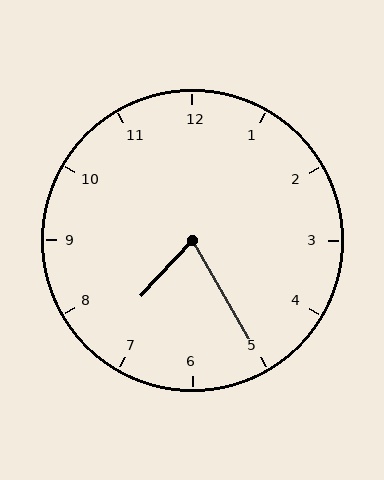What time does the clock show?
7:25.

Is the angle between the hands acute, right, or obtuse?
It is acute.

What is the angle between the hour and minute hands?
Approximately 72 degrees.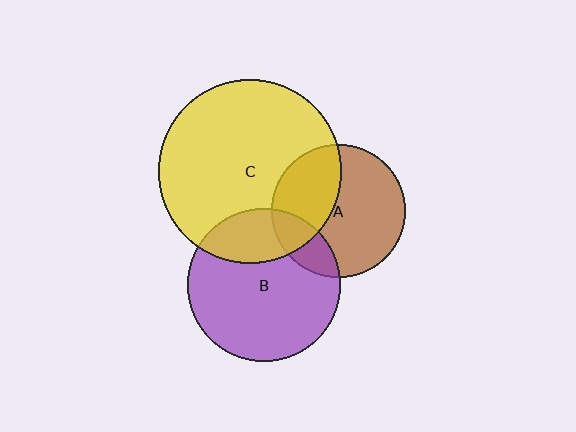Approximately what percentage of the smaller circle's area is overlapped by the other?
Approximately 25%.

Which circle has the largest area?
Circle C (yellow).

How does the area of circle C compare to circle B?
Approximately 1.4 times.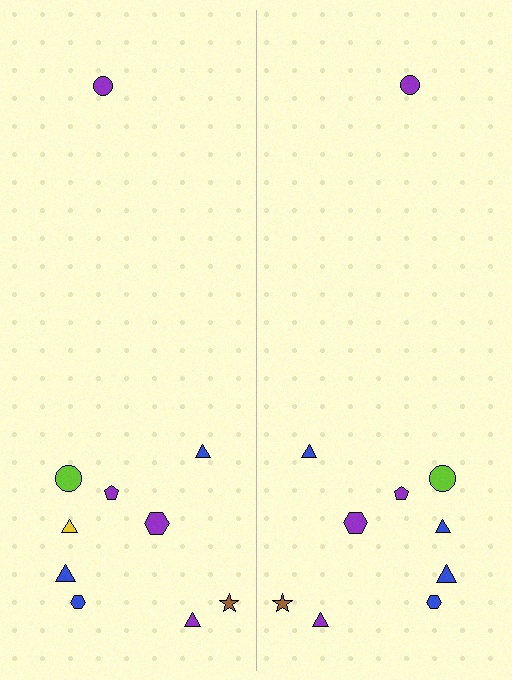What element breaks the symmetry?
The blue triangle on the right side breaks the symmetry — its mirror counterpart is yellow.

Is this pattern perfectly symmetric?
No, the pattern is not perfectly symmetric. The blue triangle on the right side breaks the symmetry — its mirror counterpart is yellow.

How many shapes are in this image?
There are 20 shapes in this image.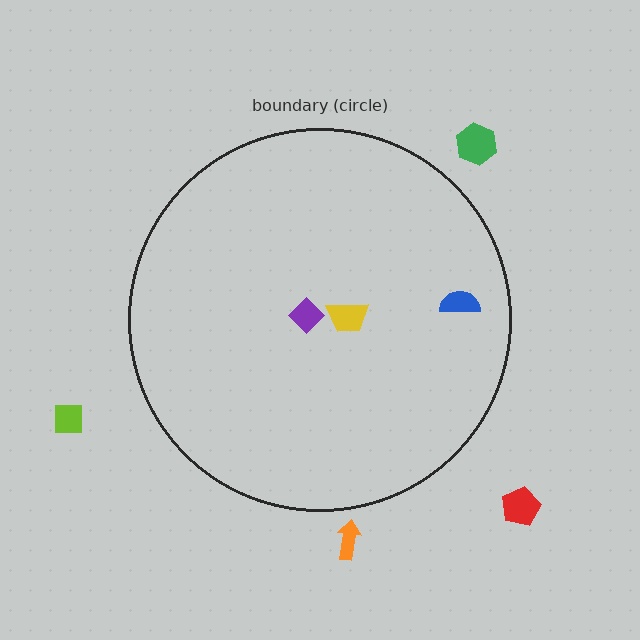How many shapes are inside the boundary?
3 inside, 4 outside.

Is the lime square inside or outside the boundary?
Outside.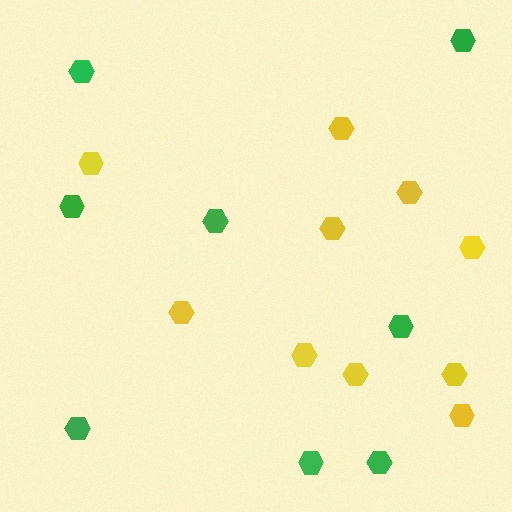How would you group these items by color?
There are 2 groups: one group of green hexagons (8) and one group of yellow hexagons (10).